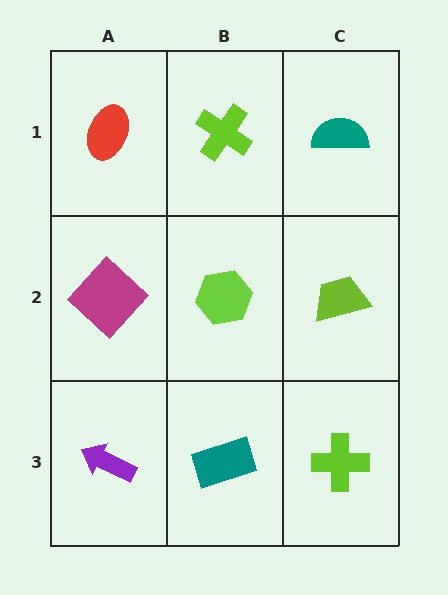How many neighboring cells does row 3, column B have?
3.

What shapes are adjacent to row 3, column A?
A magenta diamond (row 2, column A), a teal rectangle (row 3, column B).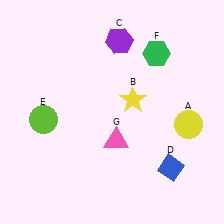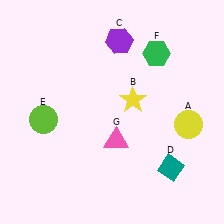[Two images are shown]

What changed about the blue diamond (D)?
In Image 1, D is blue. In Image 2, it changed to teal.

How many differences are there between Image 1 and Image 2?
There is 1 difference between the two images.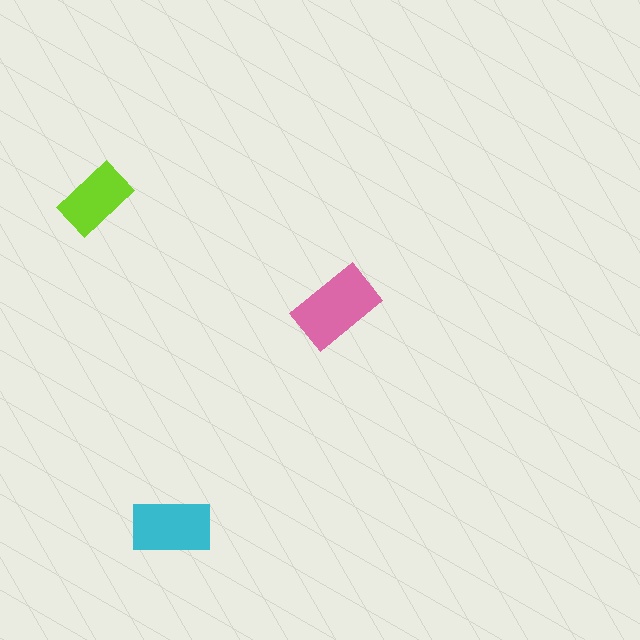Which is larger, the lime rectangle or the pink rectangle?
The pink one.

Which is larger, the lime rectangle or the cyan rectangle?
The cyan one.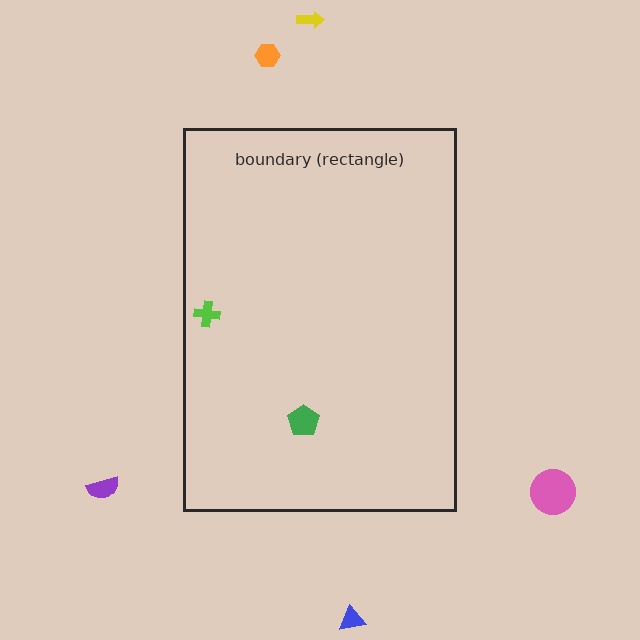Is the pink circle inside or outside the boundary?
Outside.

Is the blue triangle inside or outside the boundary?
Outside.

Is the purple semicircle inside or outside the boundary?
Outside.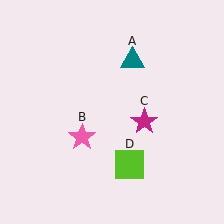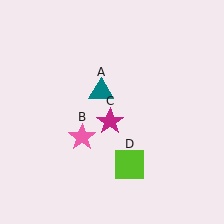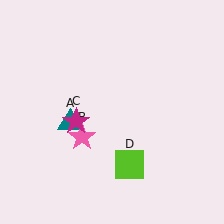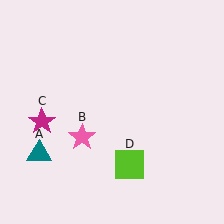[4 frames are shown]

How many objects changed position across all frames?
2 objects changed position: teal triangle (object A), magenta star (object C).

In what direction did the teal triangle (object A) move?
The teal triangle (object A) moved down and to the left.